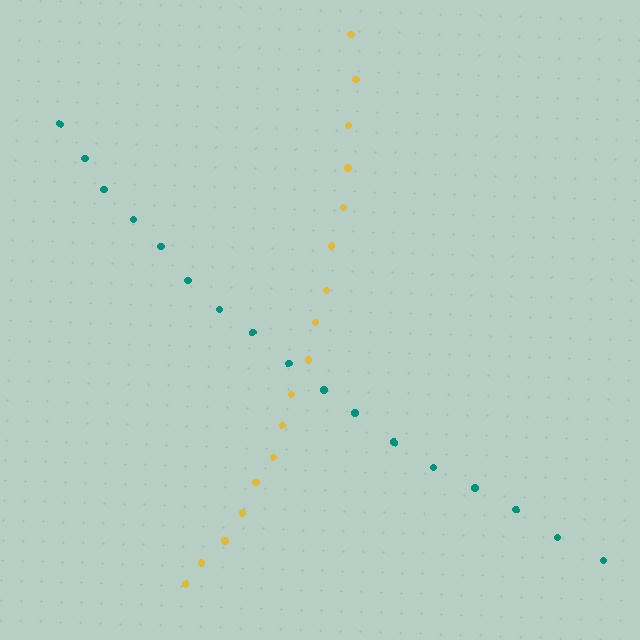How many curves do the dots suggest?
There are 2 distinct paths.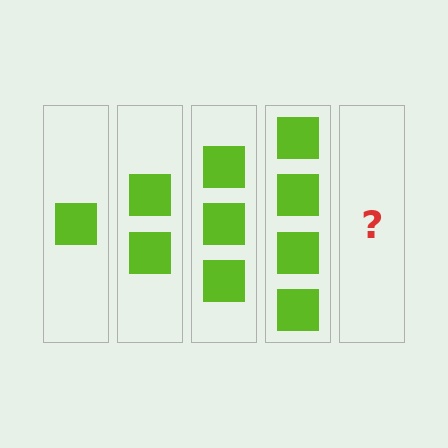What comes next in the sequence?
The next element should be 5 squares.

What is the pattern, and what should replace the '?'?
The pattern is that each step adds one more square. The '?' should be 5 squares.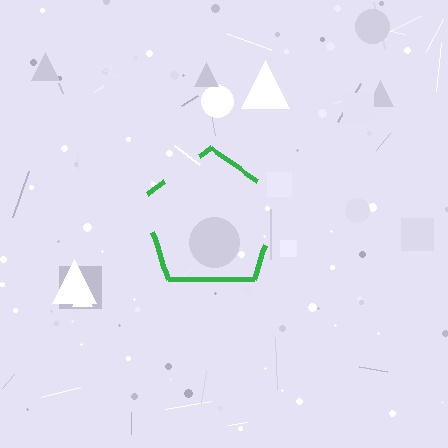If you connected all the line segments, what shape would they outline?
They would outline a pentagon.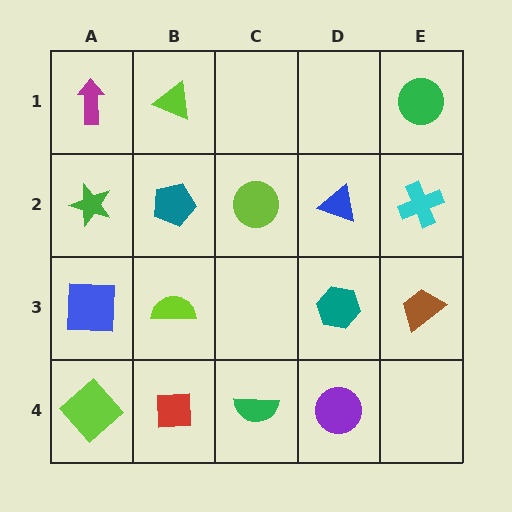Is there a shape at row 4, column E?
No, that cell is empty.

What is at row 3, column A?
A blue square.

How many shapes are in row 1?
3 shapes.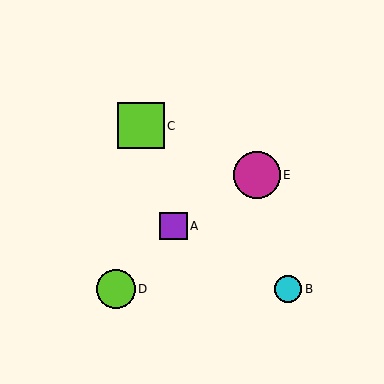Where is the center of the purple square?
The center of the purple square is at (173, 226).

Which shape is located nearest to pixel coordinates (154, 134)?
The lime square (labeled C) at (141, 126) is nearest to that location.